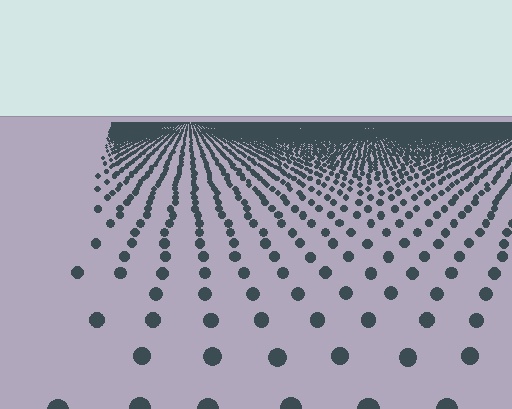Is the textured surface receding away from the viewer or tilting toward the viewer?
The surface is receding away from the viewer. Texture elements get smaller and denser toward the top.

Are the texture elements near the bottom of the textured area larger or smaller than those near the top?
Larger. Near the bottom, elements are closer to the viewer and appear at a bigger on-screen size.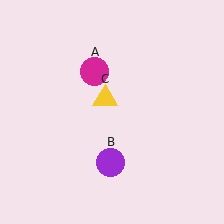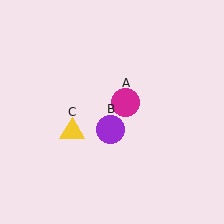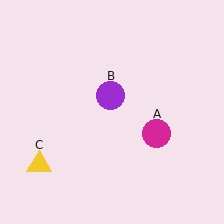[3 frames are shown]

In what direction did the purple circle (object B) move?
The purple circle (object B) moved up.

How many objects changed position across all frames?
3 objects changed position: magenta circle (object A), purple circle (object B), yellow triangle (object C).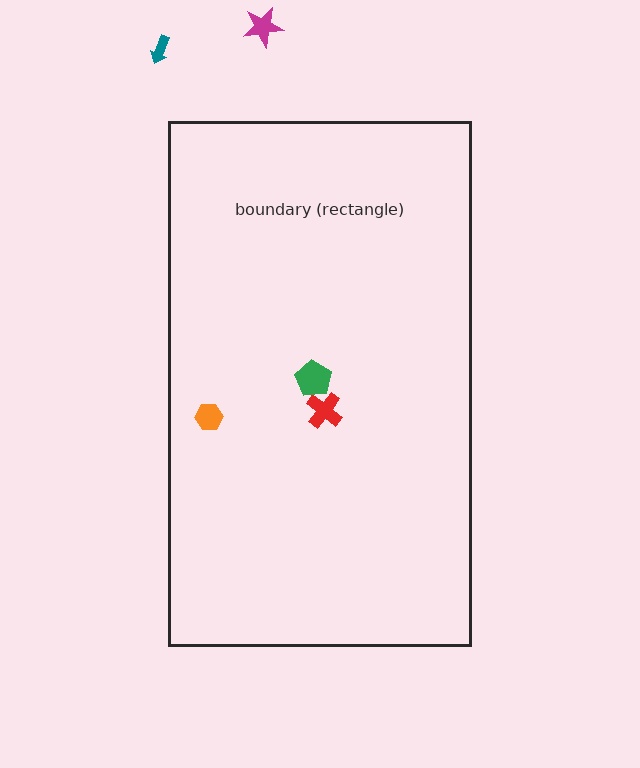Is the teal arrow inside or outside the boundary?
Outside.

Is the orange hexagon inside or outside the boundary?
Inside.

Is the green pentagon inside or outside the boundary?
Inside.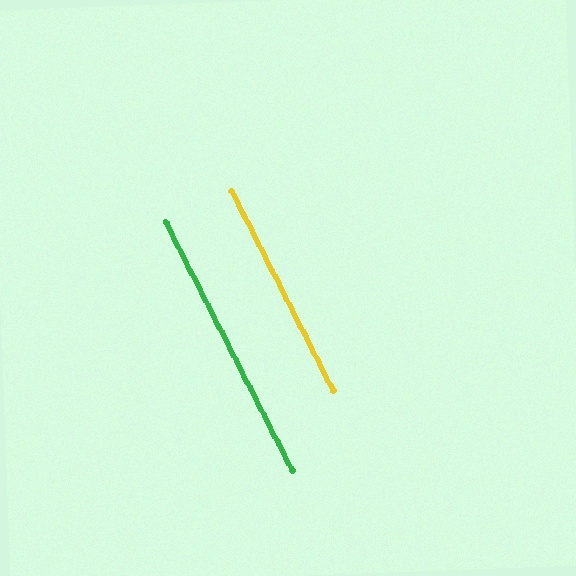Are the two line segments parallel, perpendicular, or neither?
Parallel — their directions differ by only 0.1°.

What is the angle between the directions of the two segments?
Approximately 0 degrees.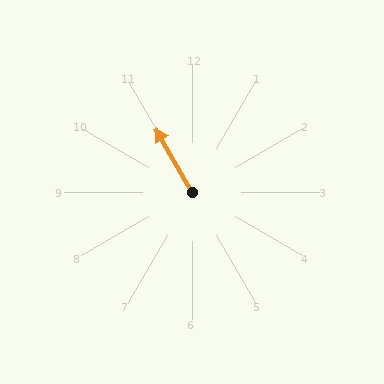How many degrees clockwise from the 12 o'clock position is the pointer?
Approximately 330 degrees.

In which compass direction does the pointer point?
Northwest.